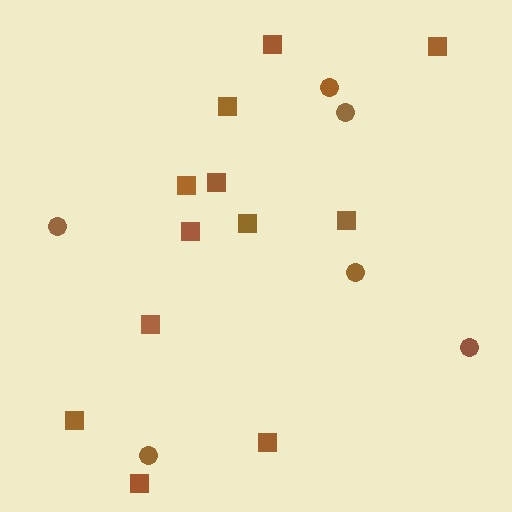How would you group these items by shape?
There are 2 groups: one group of circles (6) and one group of squares (12).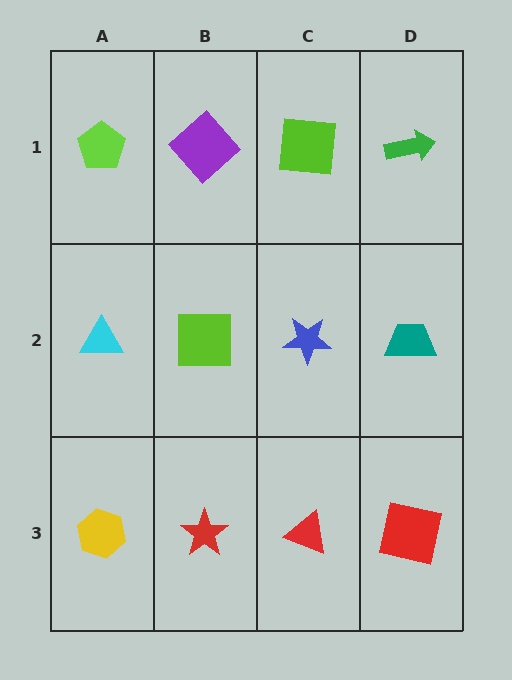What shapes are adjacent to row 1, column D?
A teal trapezoid (row 2, column D), a lime square (row 1, column C).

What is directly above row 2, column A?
A lime pentagon.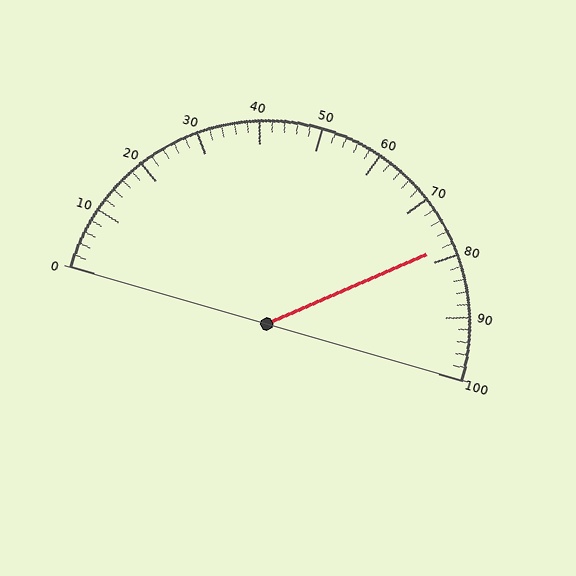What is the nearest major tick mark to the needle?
The nearest major tick mark is 80.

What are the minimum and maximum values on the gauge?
The gauge ranges from 0 to 100.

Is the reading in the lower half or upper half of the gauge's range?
The reading is in the upper half of the range (0 to 100).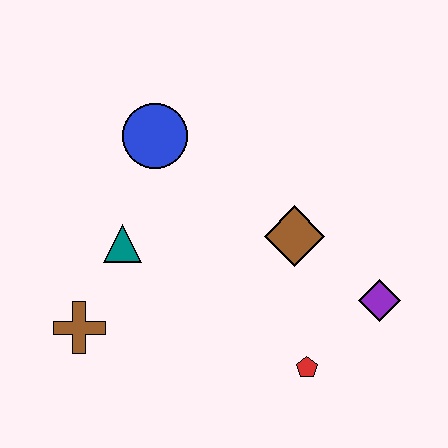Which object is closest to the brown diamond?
The purple diamond is closest to the brown diamond.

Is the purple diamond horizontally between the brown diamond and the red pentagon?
No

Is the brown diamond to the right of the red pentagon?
No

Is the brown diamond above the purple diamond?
Yes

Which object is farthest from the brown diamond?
The brown cross is farthest from the brown diamond.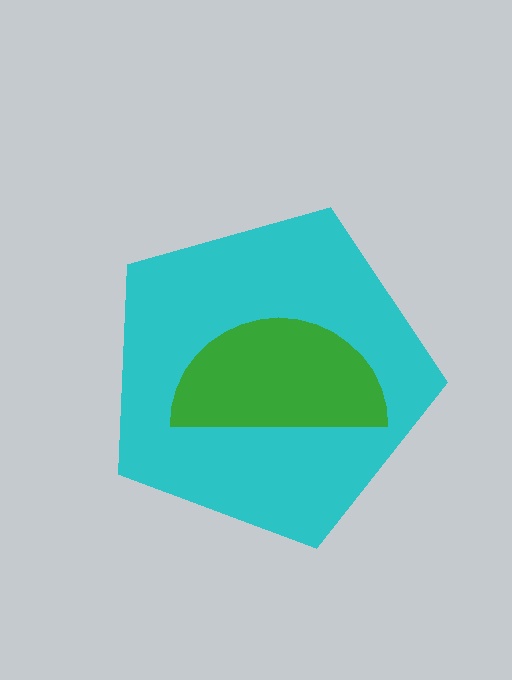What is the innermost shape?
The green semicircle.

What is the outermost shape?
The cyan pentagon.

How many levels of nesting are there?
2.